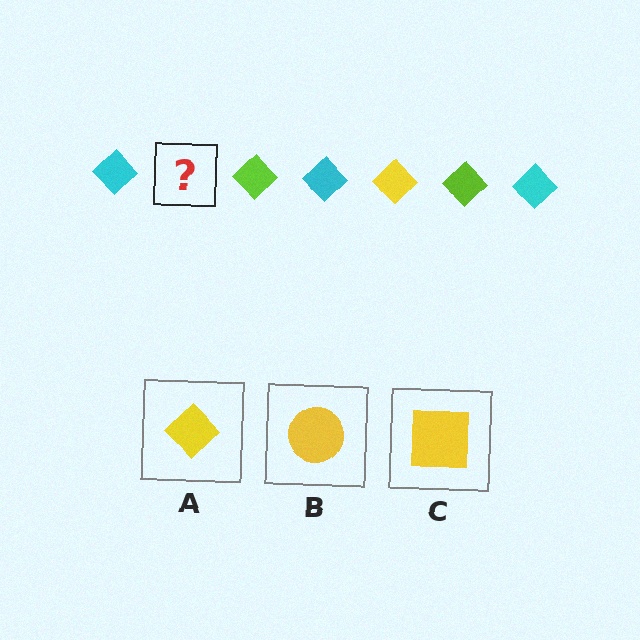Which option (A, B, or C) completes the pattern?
A.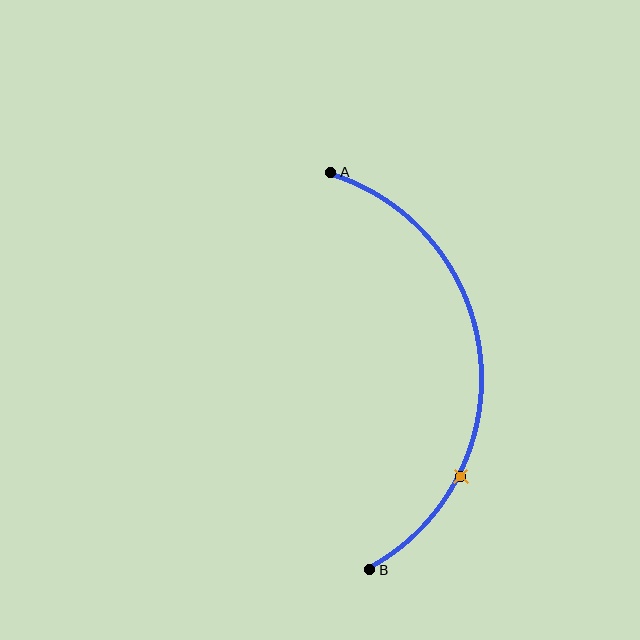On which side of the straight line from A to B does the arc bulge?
The arc bulges to the right of the straight line connecting A and B.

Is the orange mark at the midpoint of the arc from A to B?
No. The orange mark lies on the arc but is closer to endpoint B. The arc midpoint would be at the point on the curve equidistant along the arc from both A and B.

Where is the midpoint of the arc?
The arc midpoint is the point on the curve farthest from the straight line joining A and B. It sits to the right of that line.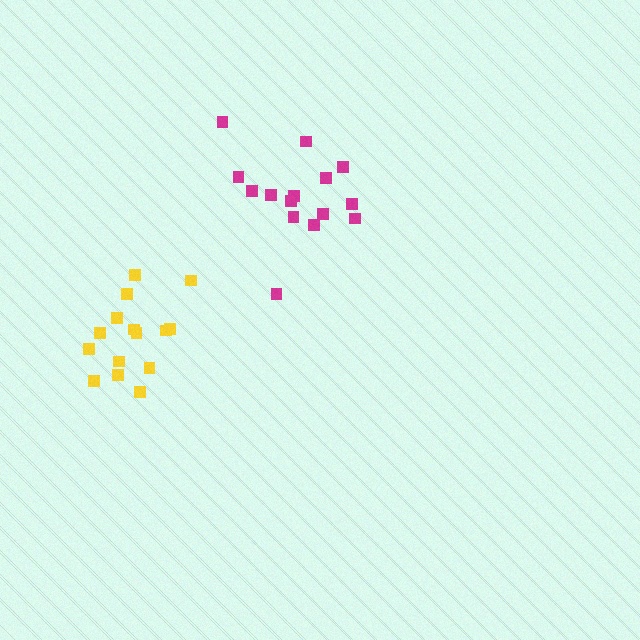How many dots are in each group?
Group 1: 15 dots, Group 2: 15 dots (30 total).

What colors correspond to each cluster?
The clusters are colored: magenta, yellow.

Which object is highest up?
The magenta cluster is topmost.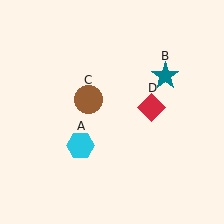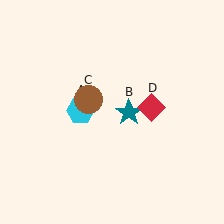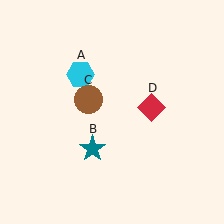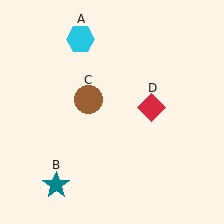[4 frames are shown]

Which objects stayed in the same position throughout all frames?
Brown circle (object C) and red diamond (object D) remained stationary.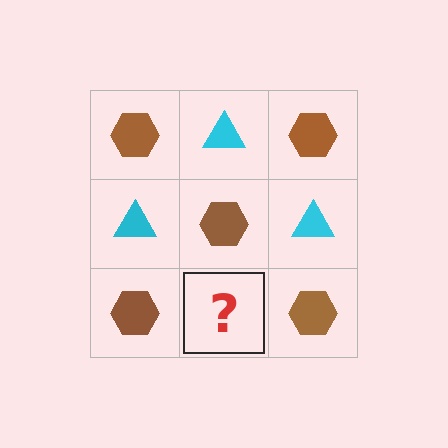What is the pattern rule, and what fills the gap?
The rule is that it alternates brown hexagon and cyan triangle in a checkerboard pattern. The gap should be filled with a cyan triangle.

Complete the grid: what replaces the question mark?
The question mark should be replaced with a cyan triangle.